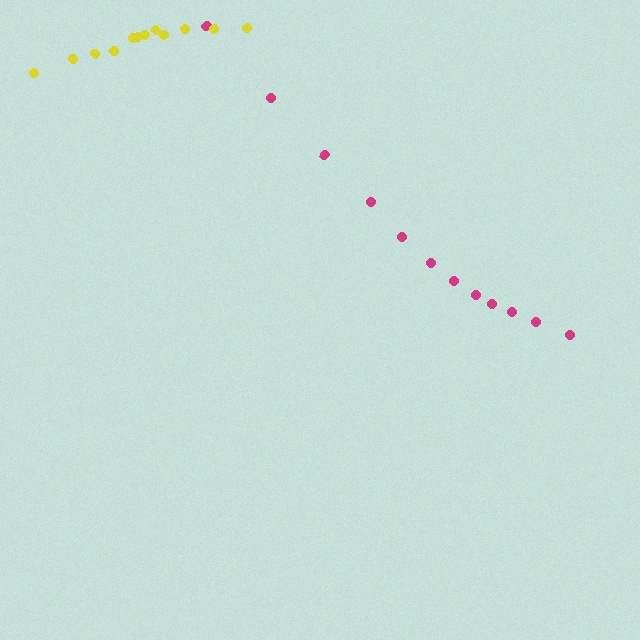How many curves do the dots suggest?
There are 2 distinct paths.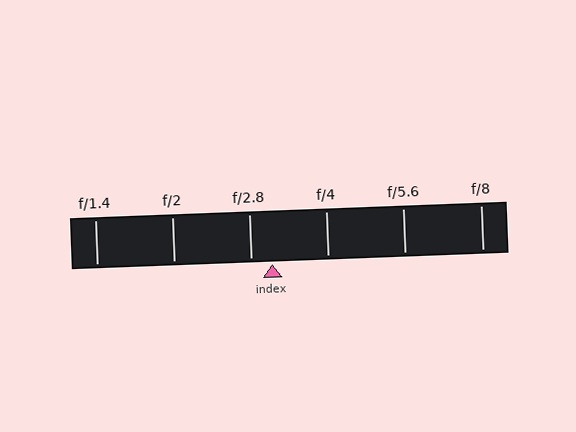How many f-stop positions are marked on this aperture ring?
There are 6 f-stop positions marked.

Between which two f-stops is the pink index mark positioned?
The index mark is between f/2.8 and f/4.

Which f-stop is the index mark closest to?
The index mark is closest to f/2.8.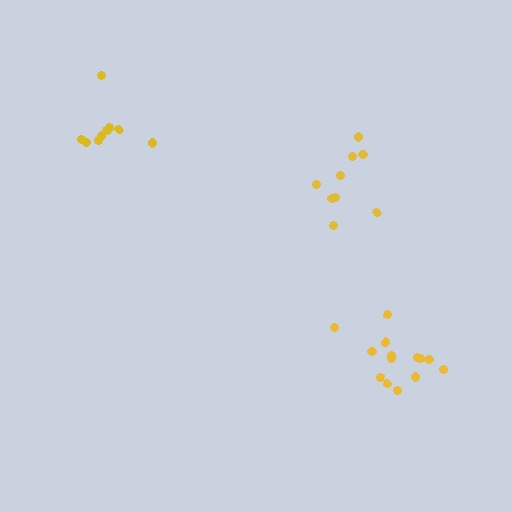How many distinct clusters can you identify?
There are 3 distinct clusters.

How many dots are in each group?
Group 1: 9 dots, Group 2: 14 dots, Group 3: 9 dots (32 total).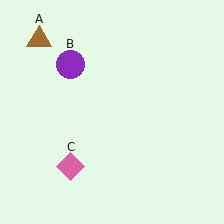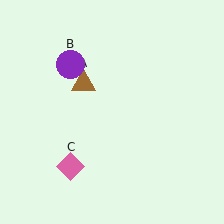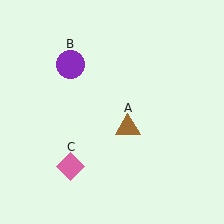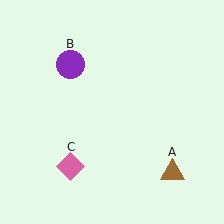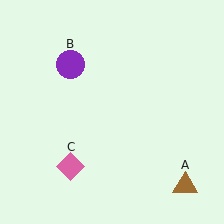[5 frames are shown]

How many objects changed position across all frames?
1 object changed position: brown triangle (object A).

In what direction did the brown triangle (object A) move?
The brown triangle (object A) moved down and to the right.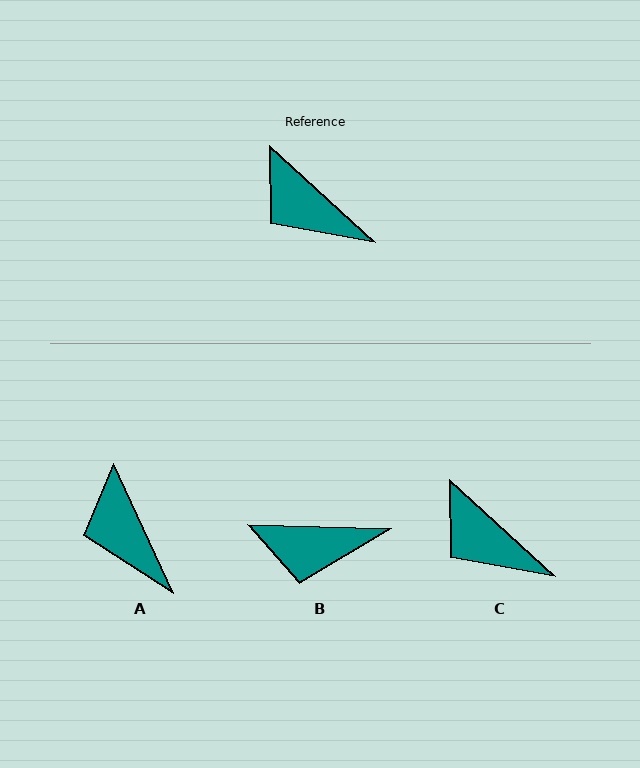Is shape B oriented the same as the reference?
No, it is off by about 41 degrees.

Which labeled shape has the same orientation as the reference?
C.